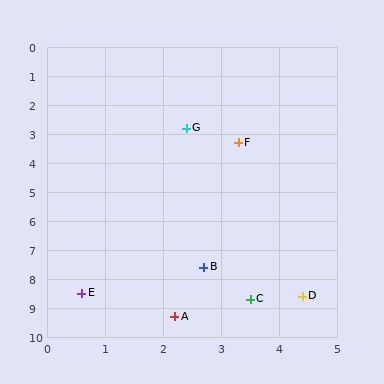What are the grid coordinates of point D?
Point D is at approximately (4.4, 8.6).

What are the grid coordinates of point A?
Point A is at approximately (2.2, 9.3).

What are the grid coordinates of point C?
Point C is at approximately (3.5, 8.7).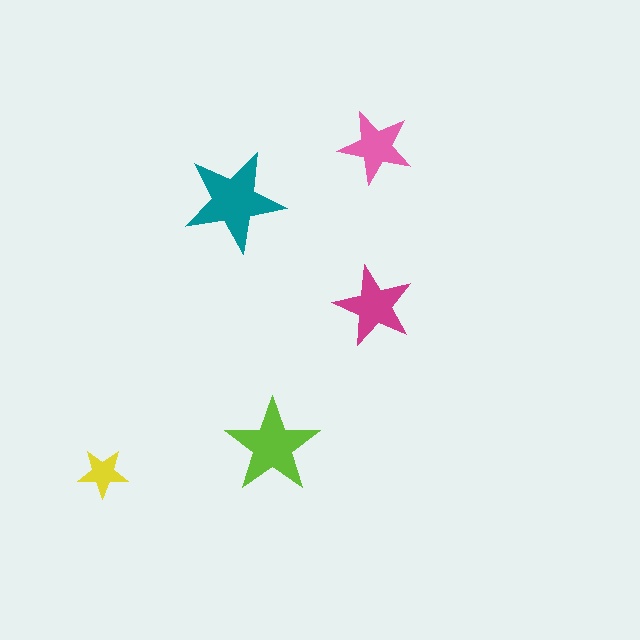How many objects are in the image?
There are 5 objects in the image.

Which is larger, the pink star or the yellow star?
The pink one.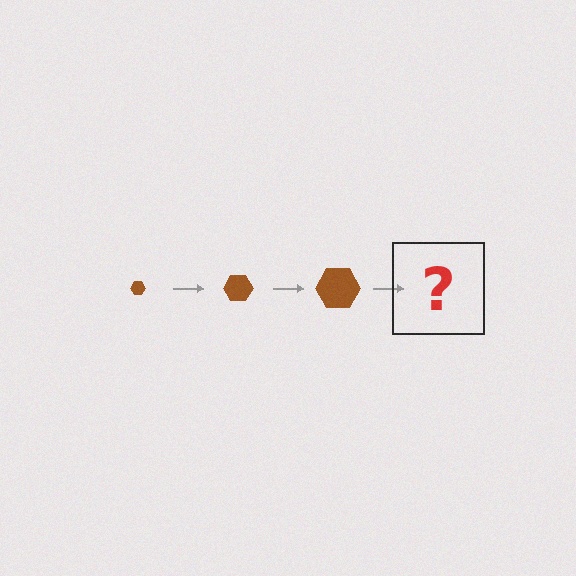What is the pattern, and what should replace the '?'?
The pattern is that the hexagon gets progressively larger each step. The '?' should be a brown hexagon, larger than the previous one.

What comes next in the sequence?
The next element should be a brown hexagon, larger than the previous one.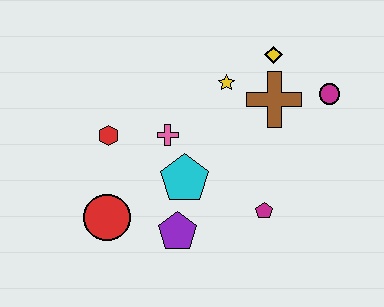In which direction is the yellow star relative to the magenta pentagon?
The yellow star is above the magenta pentagon.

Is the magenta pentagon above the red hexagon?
No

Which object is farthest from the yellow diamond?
The red circle is farthest from the yellow diamond.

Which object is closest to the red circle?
The purple pentagon is closest to the red circle.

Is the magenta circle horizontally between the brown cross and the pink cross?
No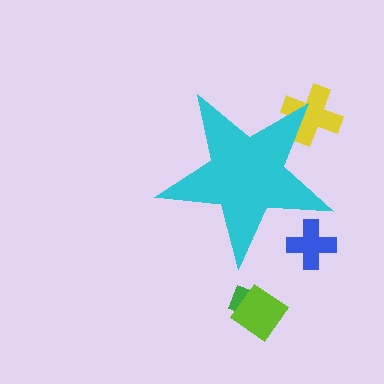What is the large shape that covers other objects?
A cyan star.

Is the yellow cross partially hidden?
Yes, the yellow cross is partially hidden behind the cyan star.